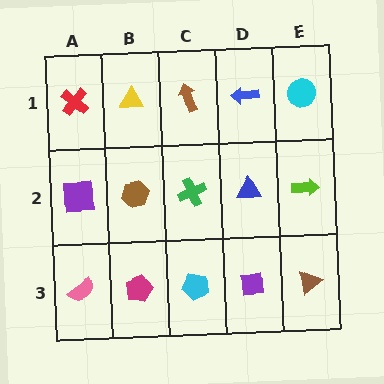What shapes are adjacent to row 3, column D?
A blue triangle (row 2, column D), a cyan pentagon (row 3, column C), a brown triangle (row 3, column E).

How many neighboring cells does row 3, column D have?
3.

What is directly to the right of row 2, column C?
A blue triangle.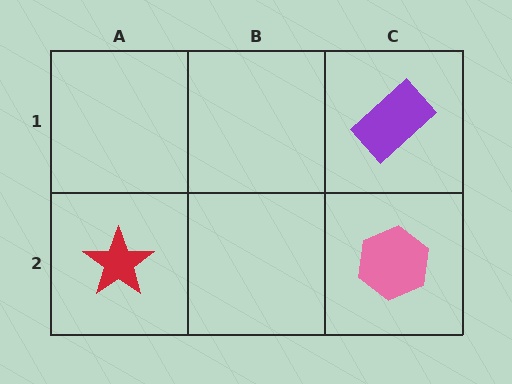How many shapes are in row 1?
1 shape.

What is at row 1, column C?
A purple rectangle.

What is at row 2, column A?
A red star.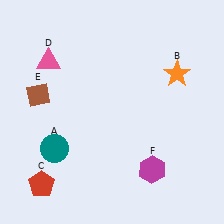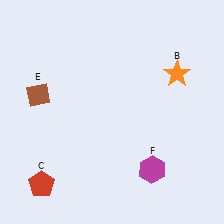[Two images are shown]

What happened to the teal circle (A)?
The teal circle (A) was removed in Image 2. It was in the bottom-left area of Image 1.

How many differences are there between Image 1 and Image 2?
There are 2 differences between the two images.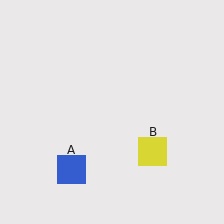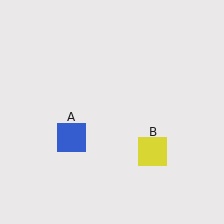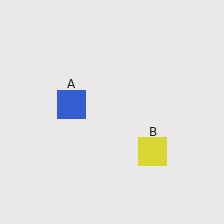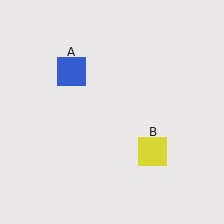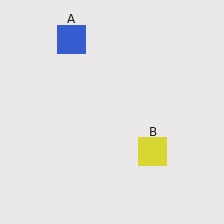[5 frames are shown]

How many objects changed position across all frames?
1 object changed position: blue square (object A).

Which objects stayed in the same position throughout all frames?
Yellow square (object B) remained stationary.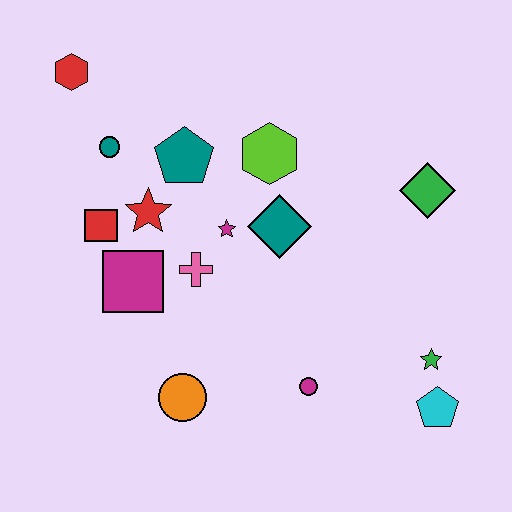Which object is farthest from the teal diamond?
The red hexagon is farthest from the teal diamond.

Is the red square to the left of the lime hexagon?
Yes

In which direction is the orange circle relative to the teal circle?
The orange circle is below the teal circle.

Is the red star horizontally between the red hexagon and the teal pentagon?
Yes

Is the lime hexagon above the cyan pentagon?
Yes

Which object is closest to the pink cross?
The magenta star is closest to the pink cross.